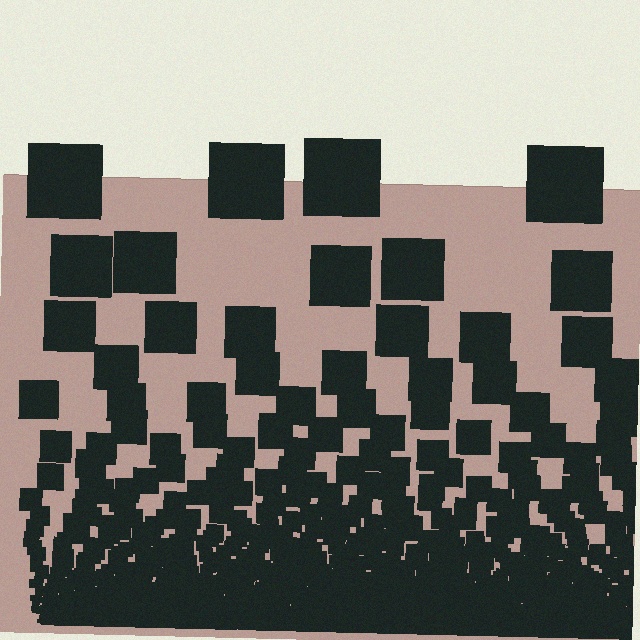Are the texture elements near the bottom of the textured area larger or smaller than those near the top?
Smaller. The gradient is inverted — elements near the bottom are smaller and denser.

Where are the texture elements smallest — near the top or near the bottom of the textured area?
Near the bottom.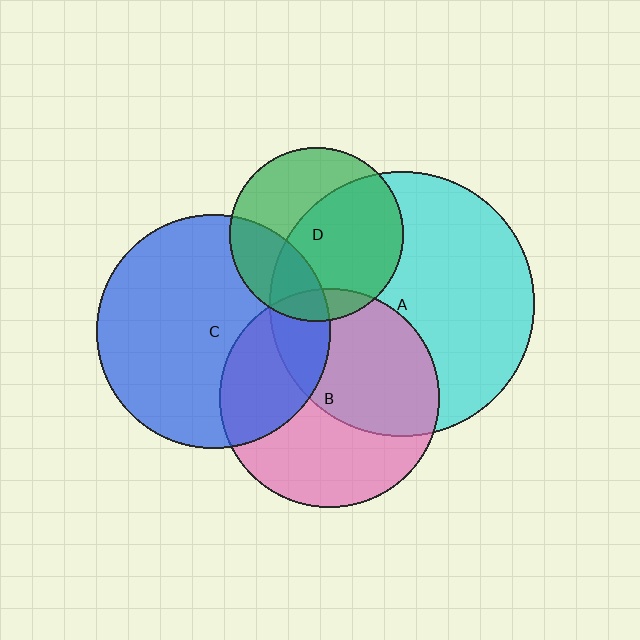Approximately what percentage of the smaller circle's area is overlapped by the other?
Approximately 60%.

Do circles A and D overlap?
Yes.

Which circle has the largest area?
Circle A (cyan).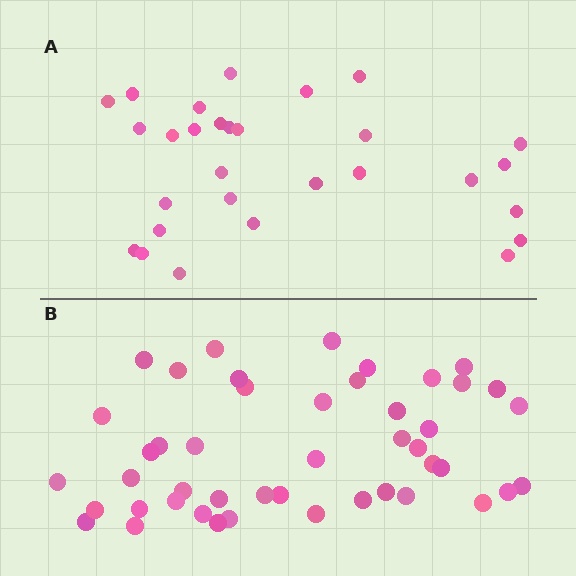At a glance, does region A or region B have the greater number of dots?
Region B (the bottom region) has more dots.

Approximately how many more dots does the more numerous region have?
Region B has approximately 15 more dots than region A.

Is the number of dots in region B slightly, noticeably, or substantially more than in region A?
Region B has substantially more. The ratio is roughly 1.6 to 1.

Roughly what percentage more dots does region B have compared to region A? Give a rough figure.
About 60% more.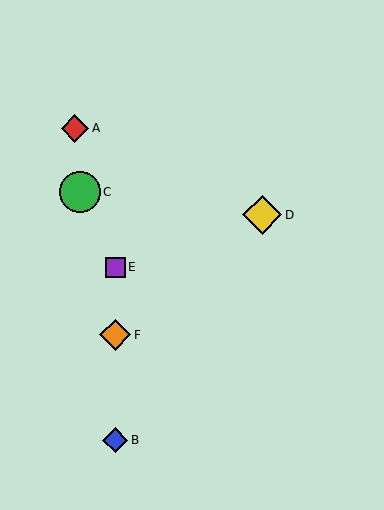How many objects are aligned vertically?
3 objects (B, E, F) are aligned vertically.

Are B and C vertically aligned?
No, B is at x≈115 and C is at x≈80.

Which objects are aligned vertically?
Objects B, E, F are aligned vertically.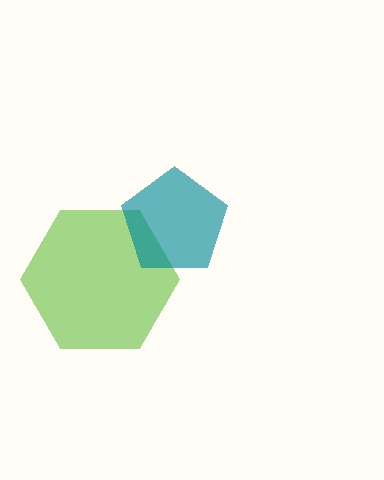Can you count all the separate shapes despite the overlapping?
Yes, there are 2 separate shapes.